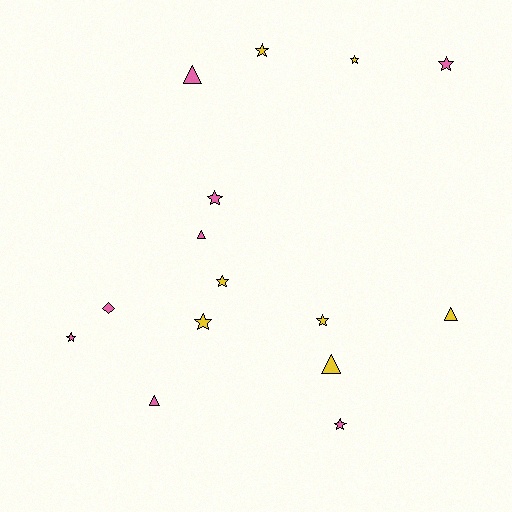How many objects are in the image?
There are 15 objects.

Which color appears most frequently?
Pink, with 8 objects.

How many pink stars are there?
There are 4 pink stars.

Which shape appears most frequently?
Star, with 9 objects.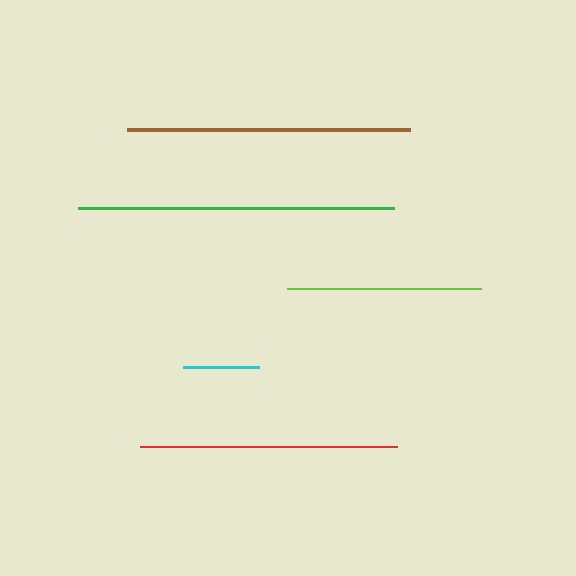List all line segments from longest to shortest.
From longest to shortest: green, brown, red, lime, cyan.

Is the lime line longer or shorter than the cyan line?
The lime line is longer than the cyan line.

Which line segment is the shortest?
The cyan line is the shortest at approximately 76 pixels.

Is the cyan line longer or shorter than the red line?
The red line is longer than the cyan line.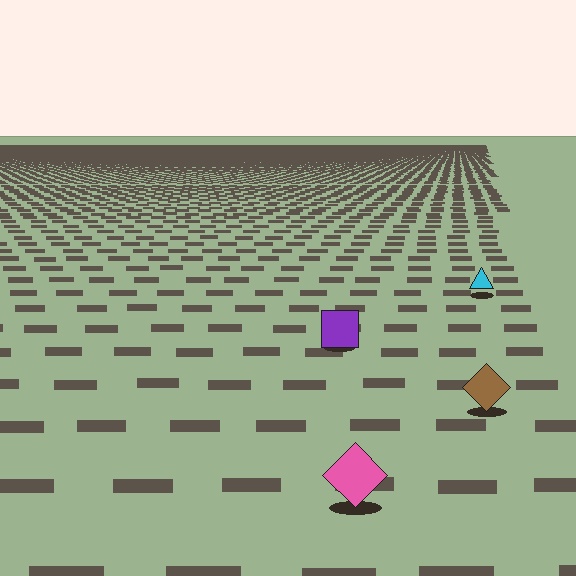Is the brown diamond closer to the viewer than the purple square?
Yes. The brown diamond is closer — you can tell from the texture gradient: the ground texture is coarser near it.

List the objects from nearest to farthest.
From nearest to farthest: the pink diamond, the brown diamond, the purple square, the cyan triangle.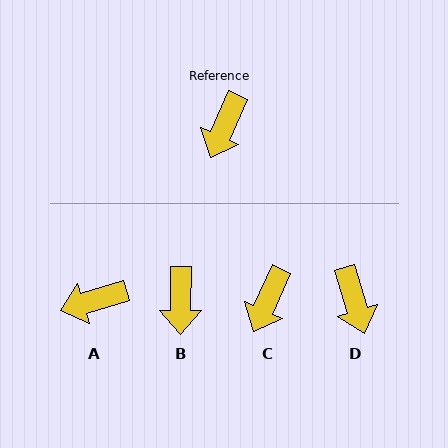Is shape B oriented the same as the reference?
No, it is off by about 24 degrees.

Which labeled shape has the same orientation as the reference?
C.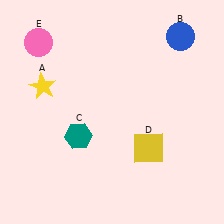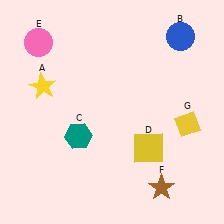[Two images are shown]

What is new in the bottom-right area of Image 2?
A yellow diamond (G) was added in the bottom-right area of Image 2.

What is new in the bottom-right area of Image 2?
A brown star (F) was added in the bottom-right area of Image 2.